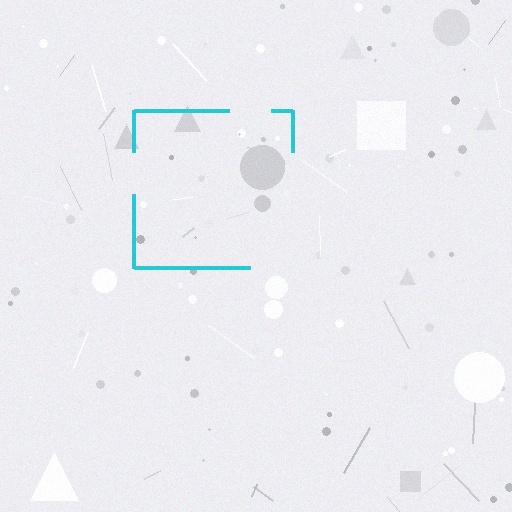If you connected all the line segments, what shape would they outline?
They would outline a square.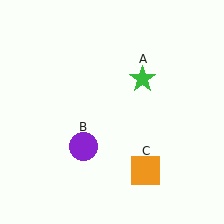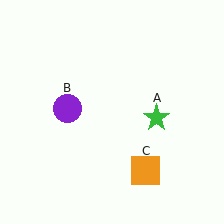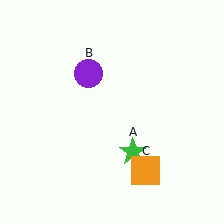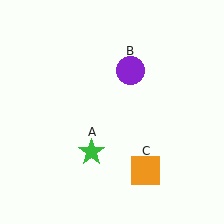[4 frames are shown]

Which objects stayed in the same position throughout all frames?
Orange square (object C) remained stationary.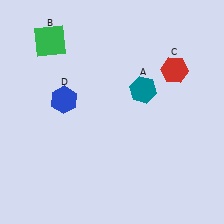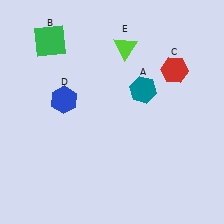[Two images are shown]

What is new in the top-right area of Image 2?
A lime triangle (E) was added in the top-right area of Image 2.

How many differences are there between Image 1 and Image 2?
There is 1 difference between the two images.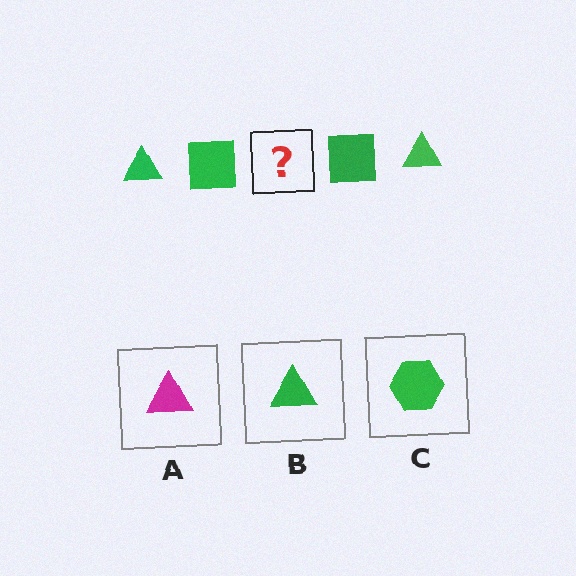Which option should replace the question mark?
Option B.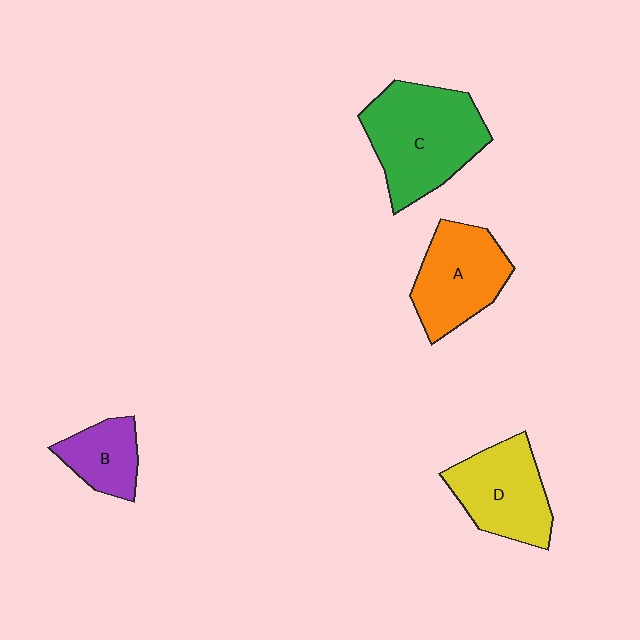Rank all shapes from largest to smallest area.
From largest to smallest: C (green), D (yellow), A (orange), B (purple).